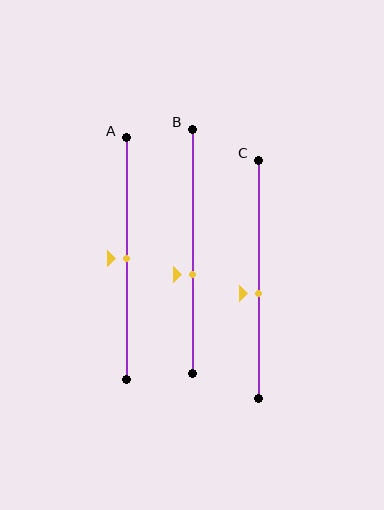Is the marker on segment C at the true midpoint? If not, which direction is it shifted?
No, the marker on segment C is shifted downward by about 6% of the segment length.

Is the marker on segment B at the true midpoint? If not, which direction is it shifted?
No, the marker on segment B is shifted downward by about 9% of the segment length.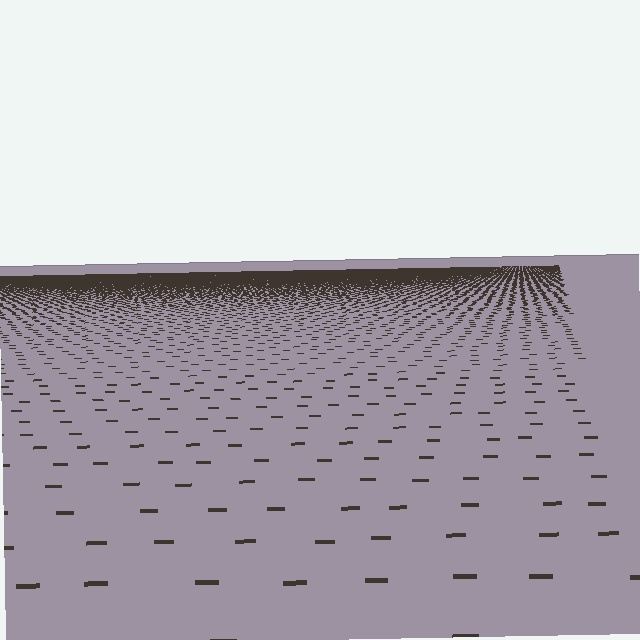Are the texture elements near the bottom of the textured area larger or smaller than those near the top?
Larger. Near the bottom, elements are closer to the viewer and appear at a bigger on-screen size.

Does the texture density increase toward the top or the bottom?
Density increases toward the top.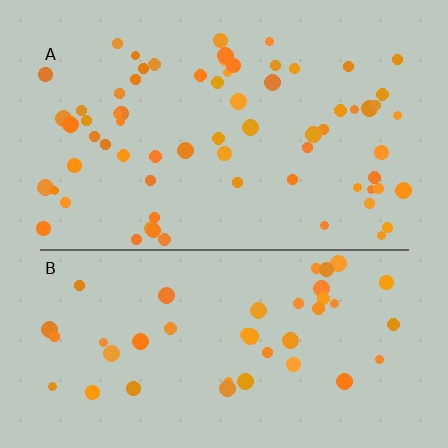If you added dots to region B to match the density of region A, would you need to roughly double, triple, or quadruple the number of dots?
Approximately double.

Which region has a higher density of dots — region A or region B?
A (the top).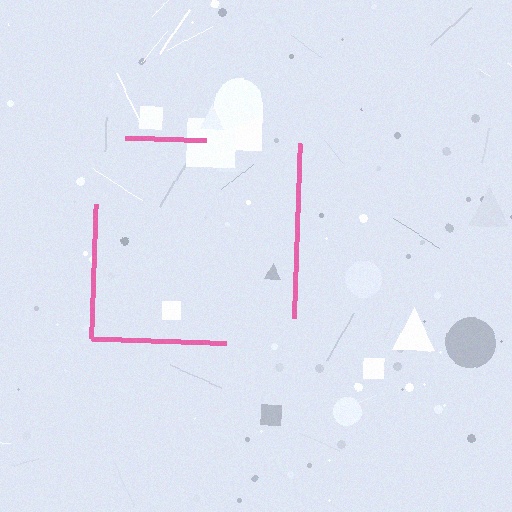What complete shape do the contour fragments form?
The contour fragments form a square.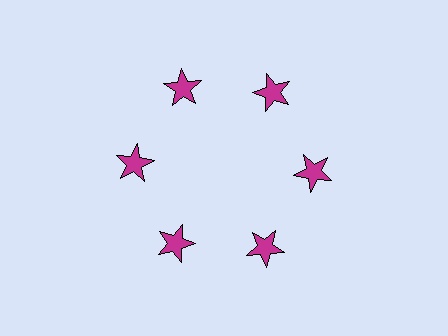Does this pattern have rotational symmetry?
Yes, this pattern has 6-fold rotational symmetry. It looks the same after rotating 60 degrees around the center.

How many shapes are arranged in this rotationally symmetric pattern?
There are 6 shapes, arranged in 6 groups of 1.